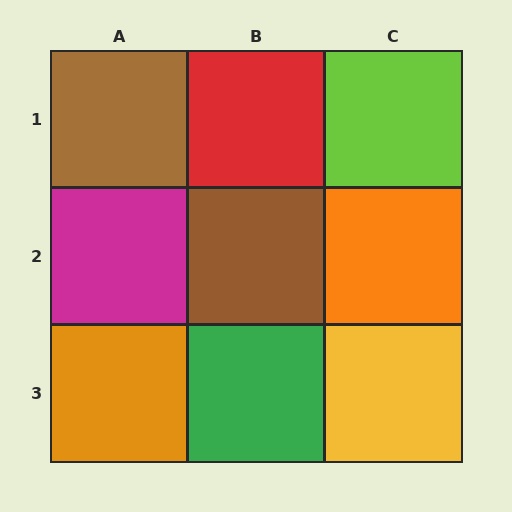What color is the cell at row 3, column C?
Yellow.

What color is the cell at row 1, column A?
Brown.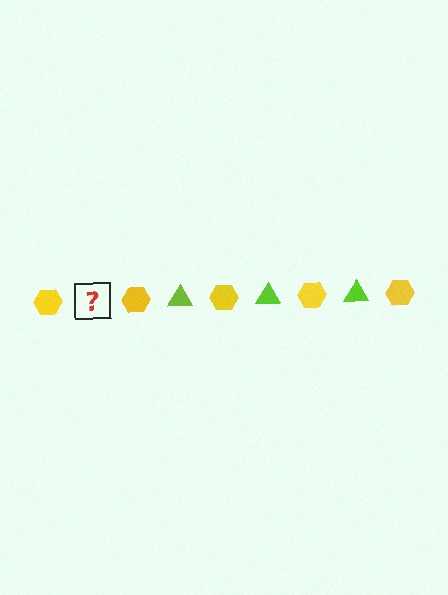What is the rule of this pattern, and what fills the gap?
The rule is that the pattern alternates between yellow hexagon and lime triangle. The gap should be filled with a lime triangle.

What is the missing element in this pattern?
The missing element is a lime triangle.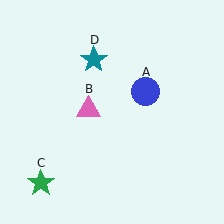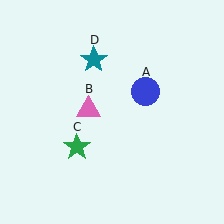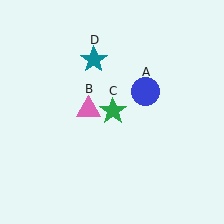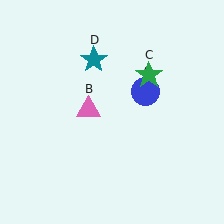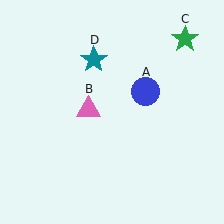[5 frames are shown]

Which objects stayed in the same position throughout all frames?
Blue circle (object A) and pink triangle (object B) and teal star (object D) remained stationary.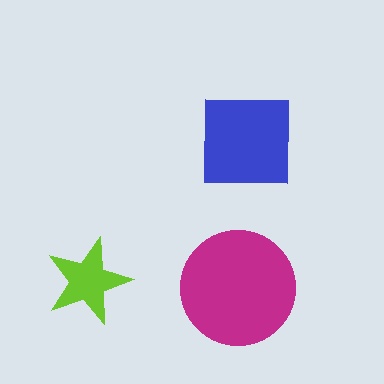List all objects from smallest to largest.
The lime star, the blue square, the magenta circle.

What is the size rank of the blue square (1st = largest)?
2nd.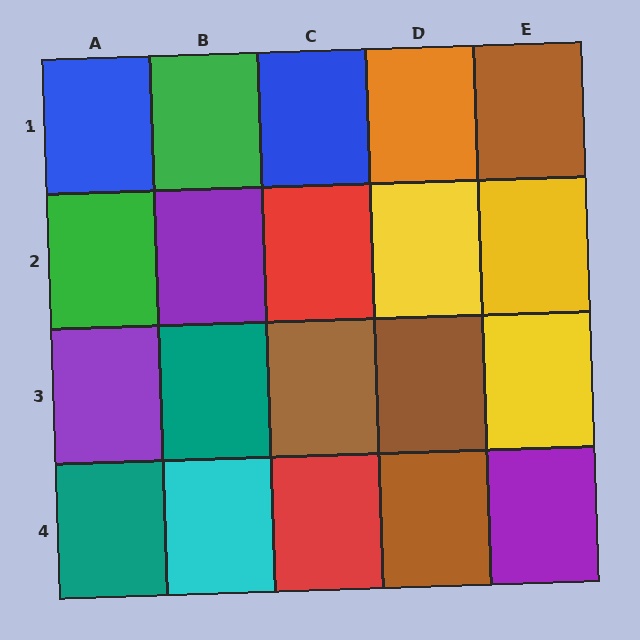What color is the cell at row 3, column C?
Brown.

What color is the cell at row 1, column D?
Orange.